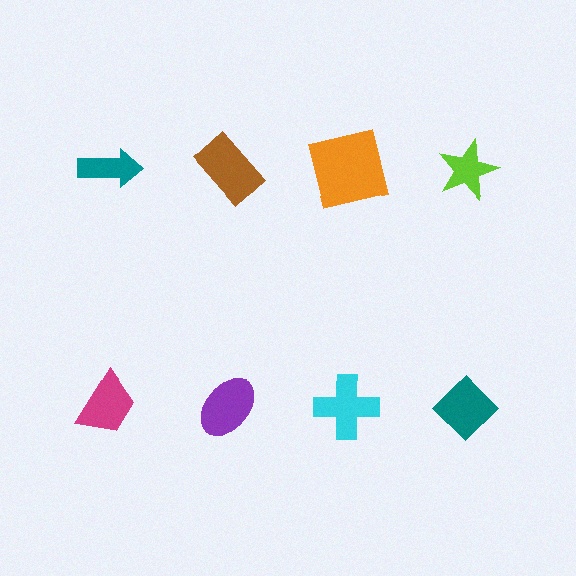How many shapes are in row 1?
4 shapes.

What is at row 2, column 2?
A purple ellipse.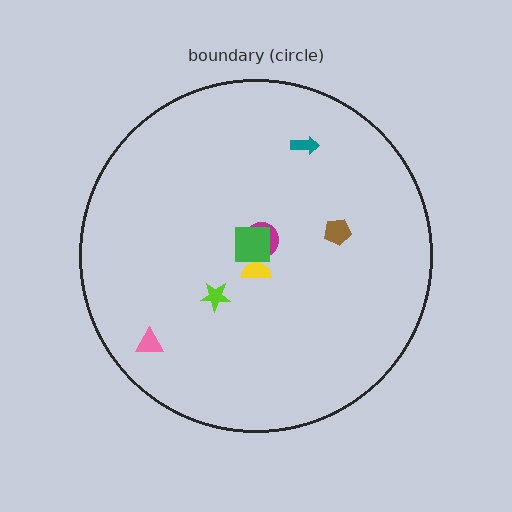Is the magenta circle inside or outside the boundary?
Inside.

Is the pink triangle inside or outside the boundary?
Inside.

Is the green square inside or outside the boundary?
Inside.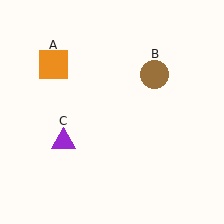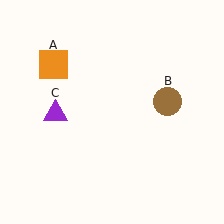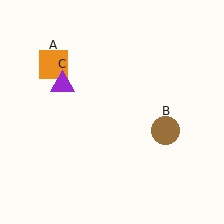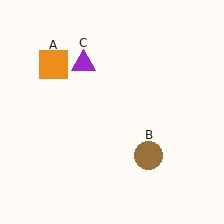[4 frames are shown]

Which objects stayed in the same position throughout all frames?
Orange square (object A) remained stationary.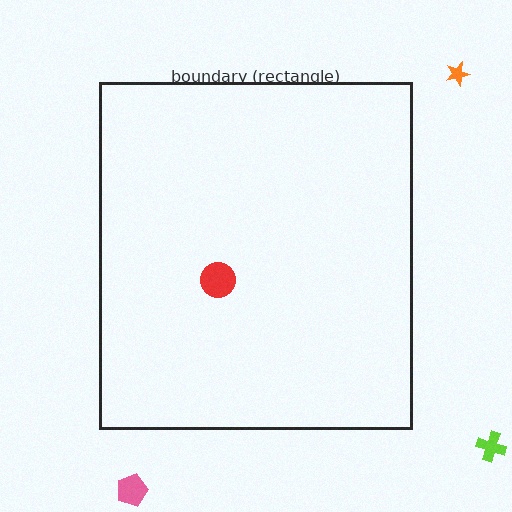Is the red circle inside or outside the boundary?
Inside.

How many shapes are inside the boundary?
1 inside, 3 outside.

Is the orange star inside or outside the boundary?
Outside.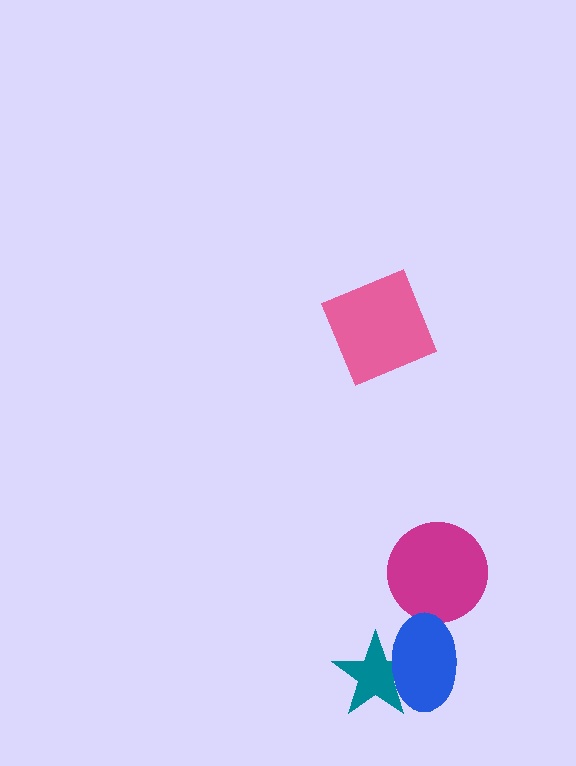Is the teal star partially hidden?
Yes, it is partially covered by another shape.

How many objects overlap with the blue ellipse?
1 object overlaps with the blue ellipse.